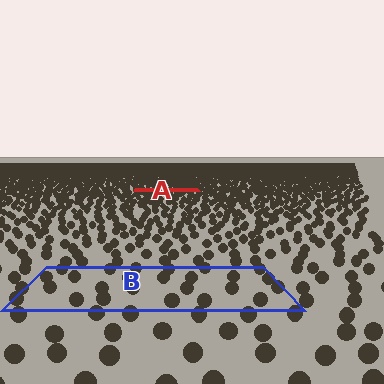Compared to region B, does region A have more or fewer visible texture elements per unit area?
Region A has more texture elements per unit area — they are packed more densely because it is farther away.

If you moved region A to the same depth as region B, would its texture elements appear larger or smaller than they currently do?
They would appear larger. At a closer depth, the same texture elements are projected at a bigger on-screen size.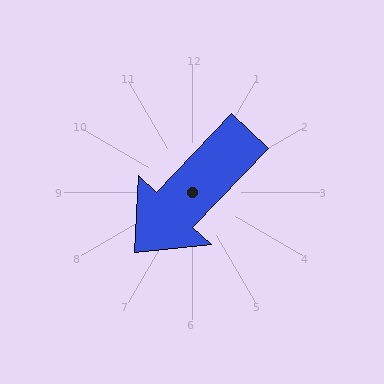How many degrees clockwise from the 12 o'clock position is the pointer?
Approximately 224 degrees.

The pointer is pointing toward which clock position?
Roughly 7 o'clock.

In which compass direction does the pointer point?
Southwest.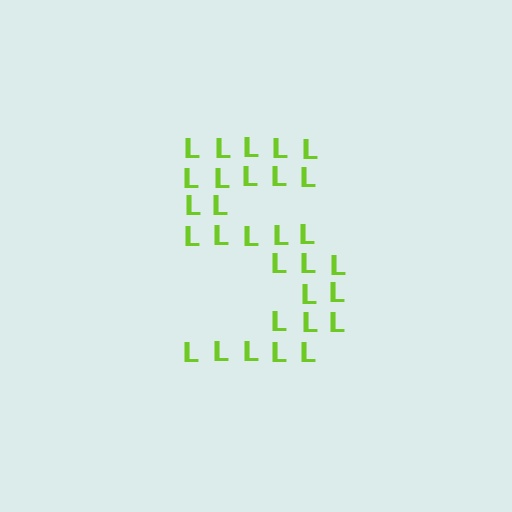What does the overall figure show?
The overall figure shows the digit 5.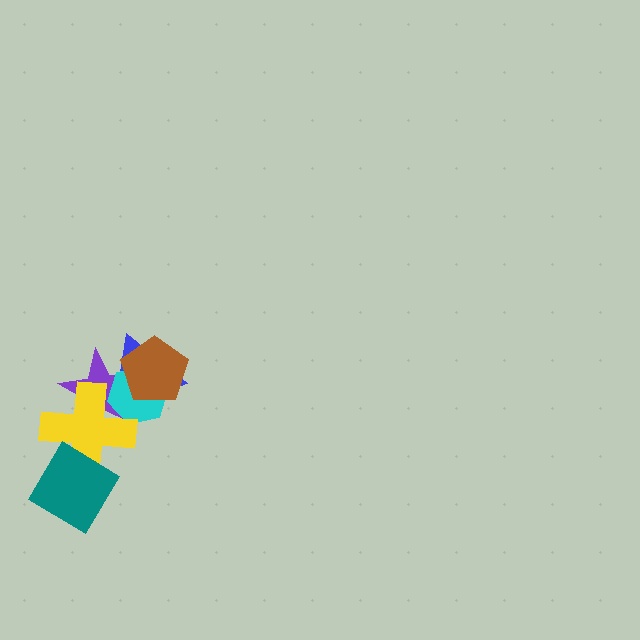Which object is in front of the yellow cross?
The teal diamond is in front of the yellow cross.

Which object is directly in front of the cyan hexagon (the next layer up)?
The yellow cross is directly in front of the cyan hexagon.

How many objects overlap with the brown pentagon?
3 objects overlap with the brown pentagon.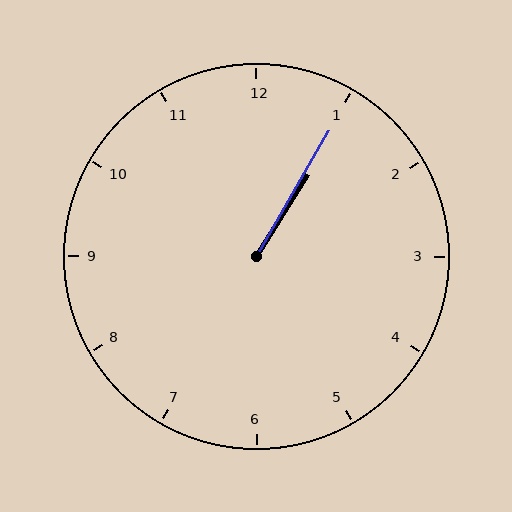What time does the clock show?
1:05.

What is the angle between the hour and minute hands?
Approximately 2 degrees.